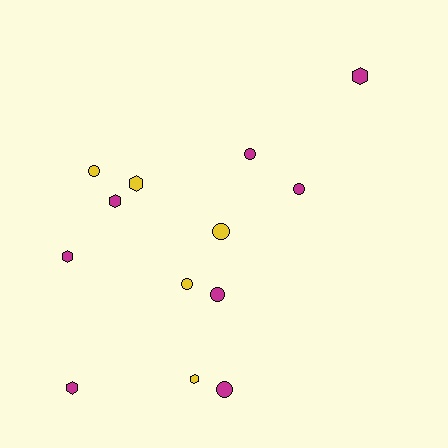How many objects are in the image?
There are 13 objects.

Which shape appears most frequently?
Circle, with 7 objects.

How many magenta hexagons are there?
There are 4 magenta hexagons.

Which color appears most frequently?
Magenta, with 8 objects.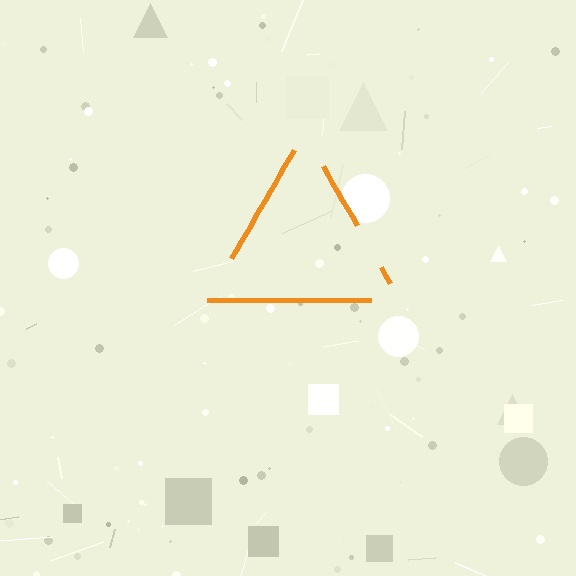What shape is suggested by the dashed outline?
The dashed outline suggests a triangle.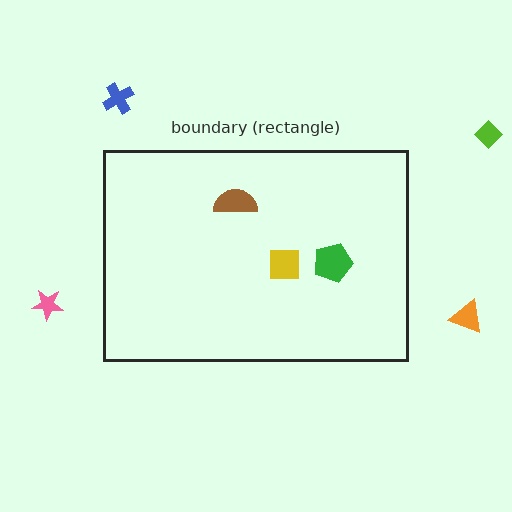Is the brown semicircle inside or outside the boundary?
Inside.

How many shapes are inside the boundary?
3 inside, 4 outside.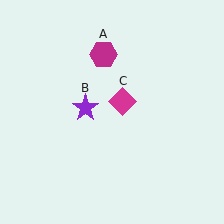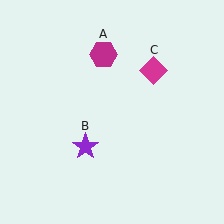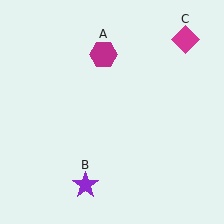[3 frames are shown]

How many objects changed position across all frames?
2 objects changed position: purple star (object B), magenta diamond (object C).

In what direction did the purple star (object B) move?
The purple star (object B) moved down.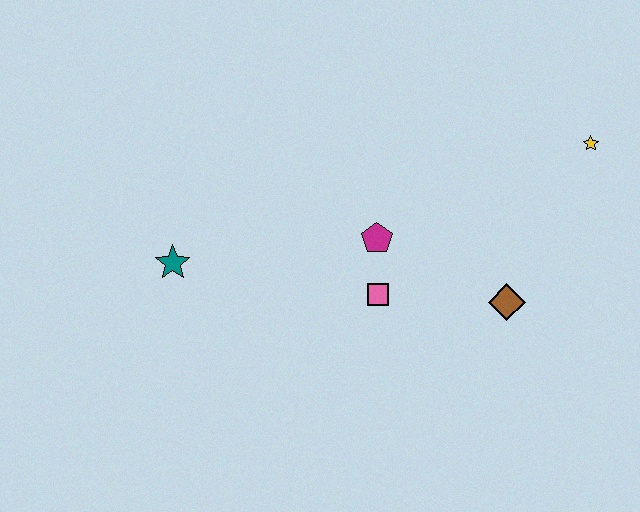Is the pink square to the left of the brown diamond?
Yes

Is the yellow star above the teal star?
Yes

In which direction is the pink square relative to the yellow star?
The pink square is to the left of the yellow star.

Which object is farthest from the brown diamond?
The teal star is farthest from the brown diamond.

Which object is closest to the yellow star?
The brown diamond is closest to the yellow star.